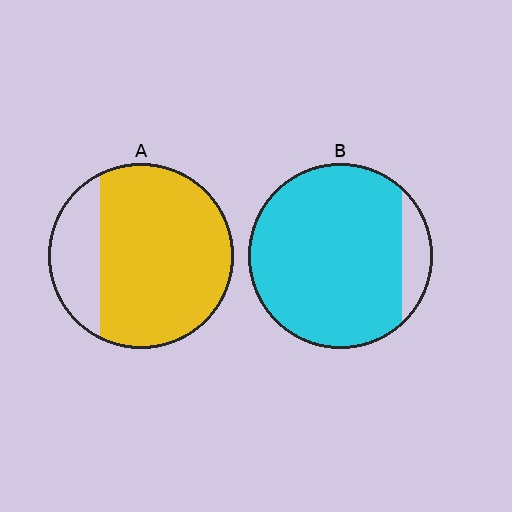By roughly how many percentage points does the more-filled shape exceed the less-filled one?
By roughly 10 percentage points (B over A).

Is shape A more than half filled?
Yes.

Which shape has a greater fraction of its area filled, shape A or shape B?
Shape B.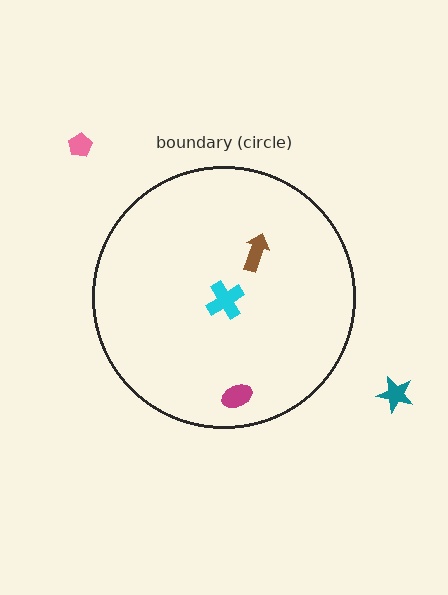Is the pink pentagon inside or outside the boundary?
Outside.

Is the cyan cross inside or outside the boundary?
Inside.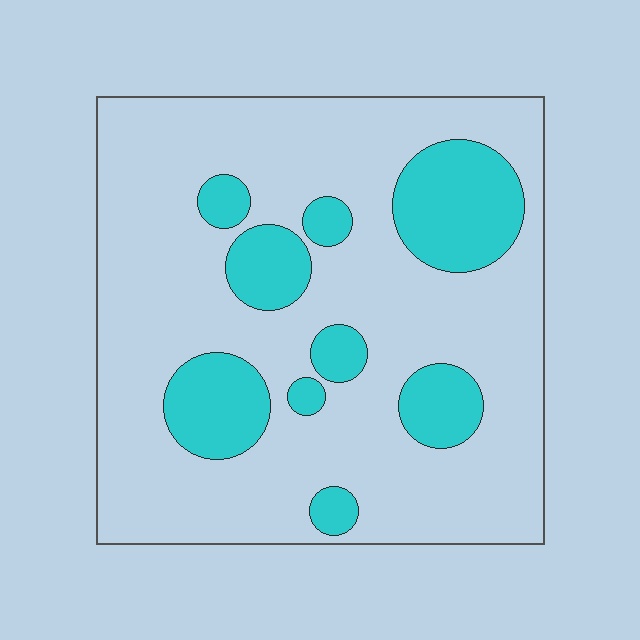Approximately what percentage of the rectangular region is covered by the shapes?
Approximately 20%.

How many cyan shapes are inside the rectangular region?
9.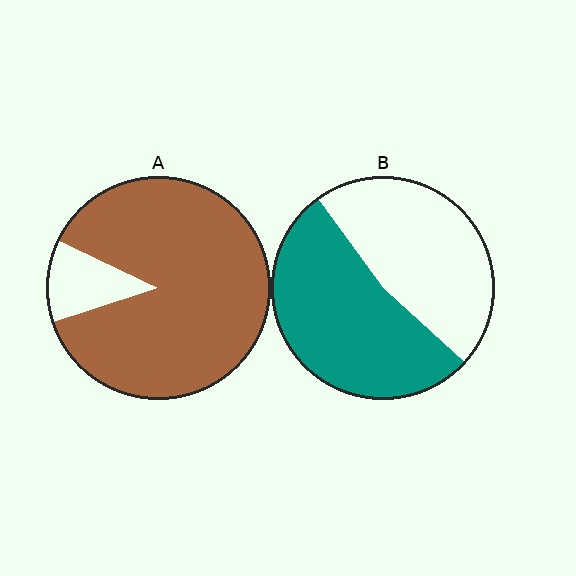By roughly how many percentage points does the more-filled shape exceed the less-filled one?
By roughly 35 percentage points (A over B).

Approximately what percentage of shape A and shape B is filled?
A is approximately 90% and B is approximately 55%.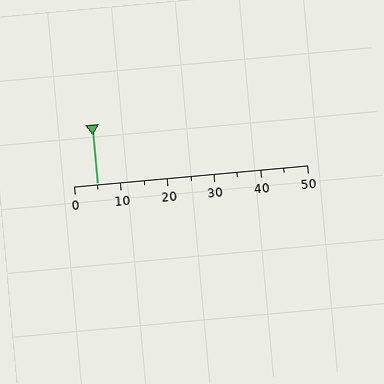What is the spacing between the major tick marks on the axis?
The major ticks are spaced 10 apart.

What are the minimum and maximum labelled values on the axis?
The axis runs from 0 to 50.